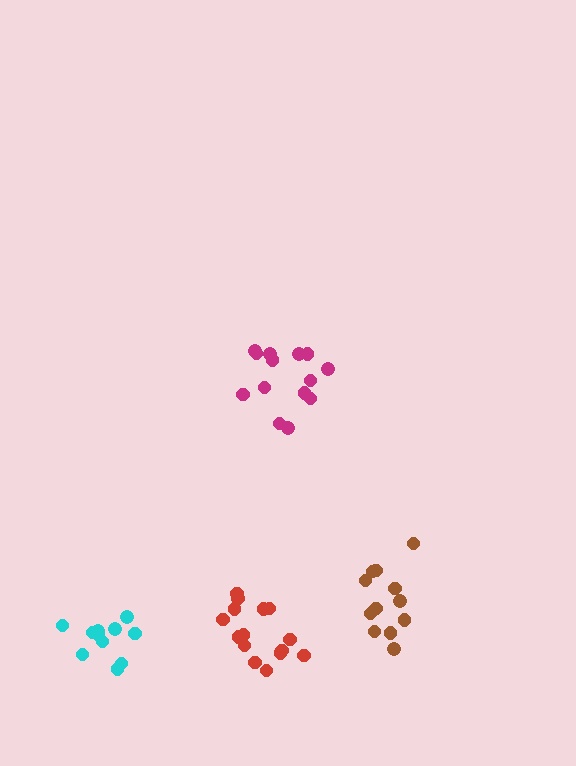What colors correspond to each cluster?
The clusters are colored: cyan, red, brown, magenta.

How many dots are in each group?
Group 1: 11 dots, Group 2: 15 dots, Group 3: 12 dots, Group 4: 14 dots (52 total).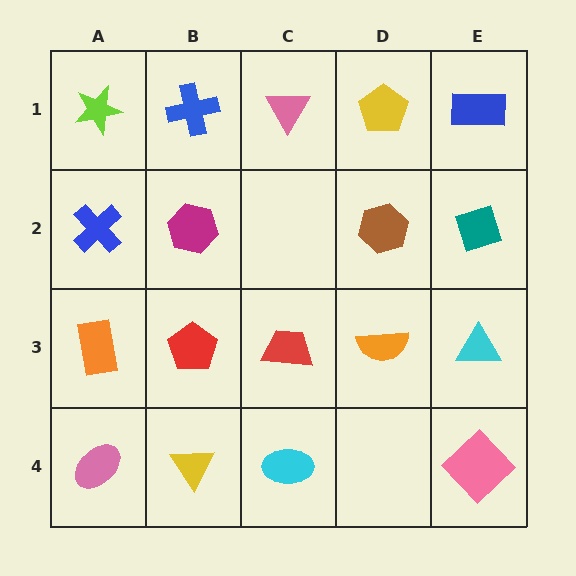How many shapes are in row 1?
5 shapes.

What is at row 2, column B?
A magenta hexagon.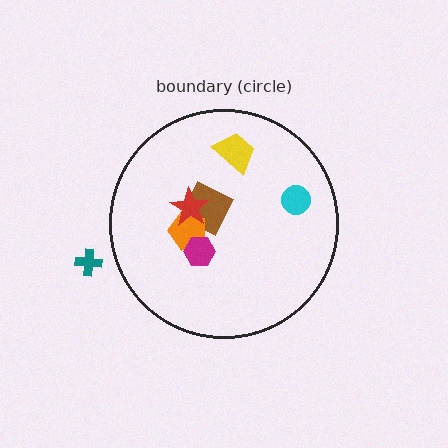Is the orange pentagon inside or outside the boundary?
Inside.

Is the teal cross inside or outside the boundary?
Outside.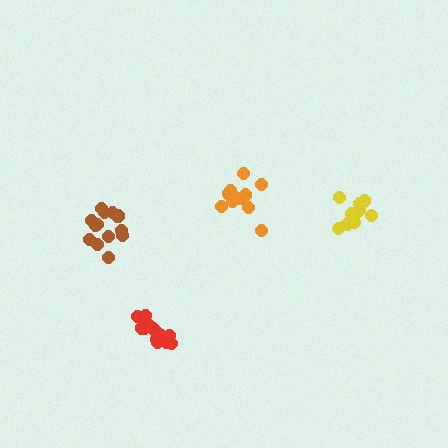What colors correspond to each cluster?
The clusters are colored: yellow, orange, red, brown.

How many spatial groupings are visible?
There are 4 spatial groupings.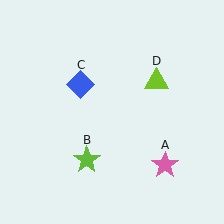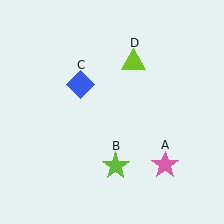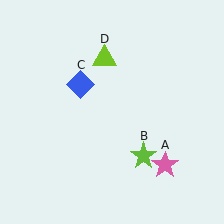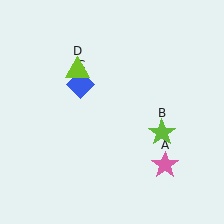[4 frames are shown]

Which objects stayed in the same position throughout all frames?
Pink star (object A) and blue diamond (object C) remained stationary.